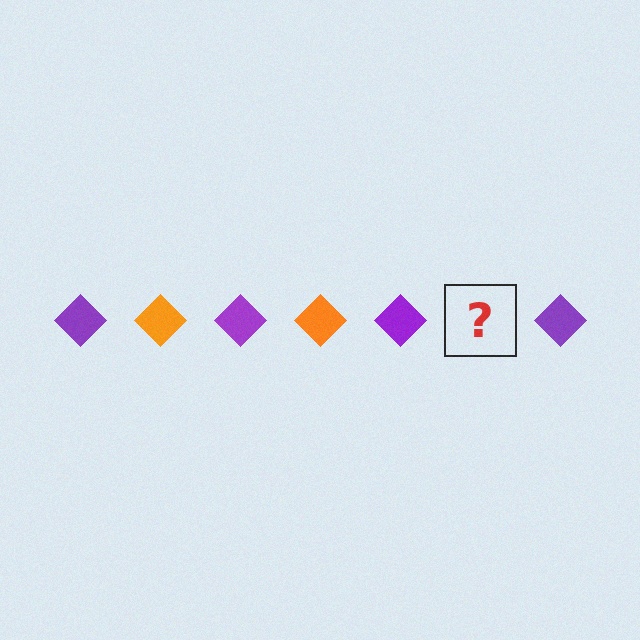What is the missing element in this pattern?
The missing element is an orange diamond.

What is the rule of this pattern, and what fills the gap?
The rule is that the pattern cycles through purple, orange diamonds. The gap should be filled with an orange diamond.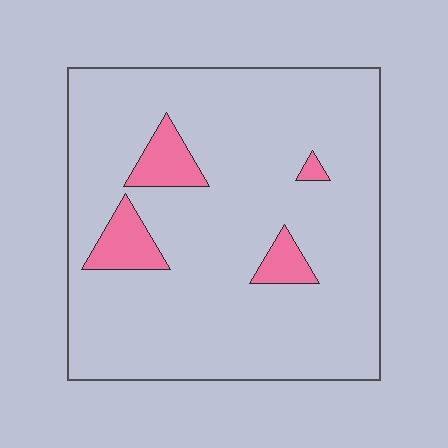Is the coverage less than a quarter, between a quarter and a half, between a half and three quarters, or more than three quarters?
Less than a quarter.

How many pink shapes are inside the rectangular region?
4.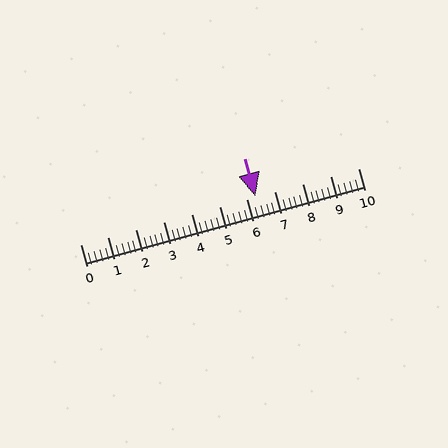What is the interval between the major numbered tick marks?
The major tick marks are spaced 1 units apart.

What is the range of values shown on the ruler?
The ruler shows values from 0 to 10.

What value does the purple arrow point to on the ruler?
The purple arrow points to approximately 6.3.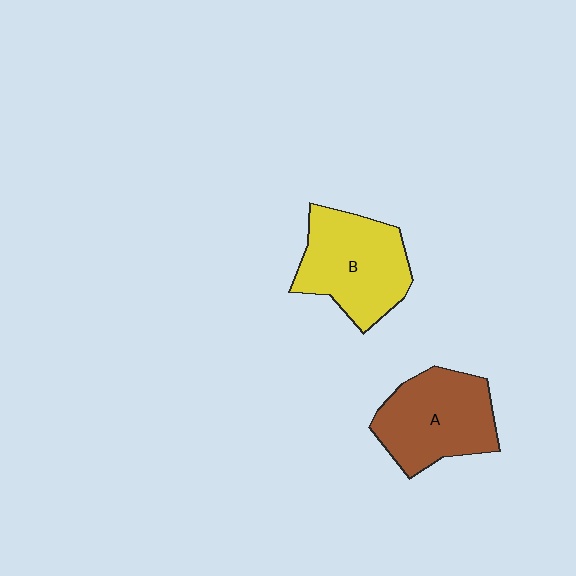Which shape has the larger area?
Shape B (yellow).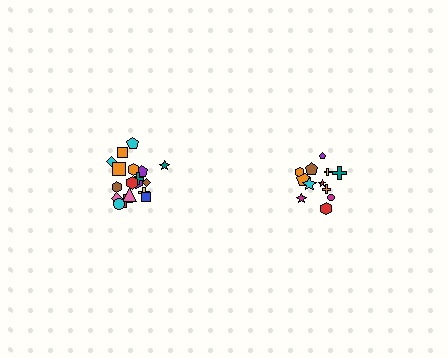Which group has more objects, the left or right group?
The left group.